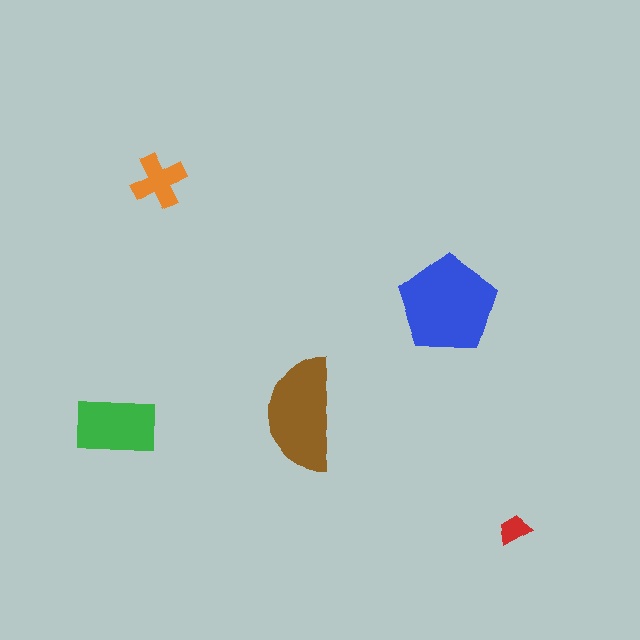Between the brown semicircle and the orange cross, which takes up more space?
The brown semicircle.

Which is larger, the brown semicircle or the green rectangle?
The brown semicircle.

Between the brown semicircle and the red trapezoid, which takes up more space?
The brown semicircle.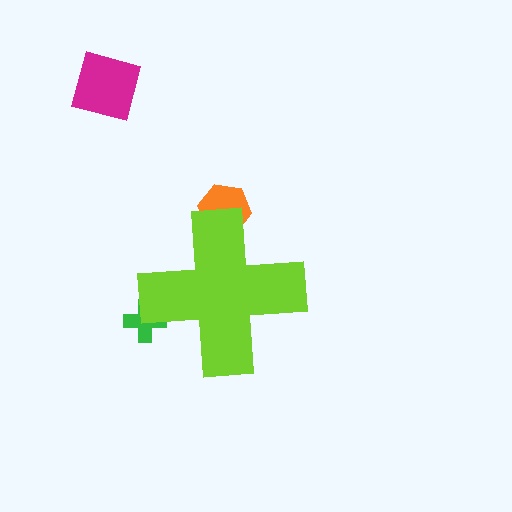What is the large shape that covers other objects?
A lime cross.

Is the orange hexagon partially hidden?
Yes, the orange hexagon is partially hidden behind the lime cross.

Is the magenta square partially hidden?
No, the magenta square is fully visible.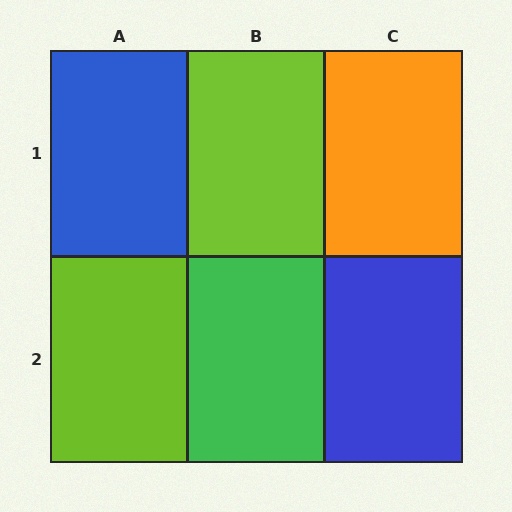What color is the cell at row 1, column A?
Blue.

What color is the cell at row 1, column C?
Orange.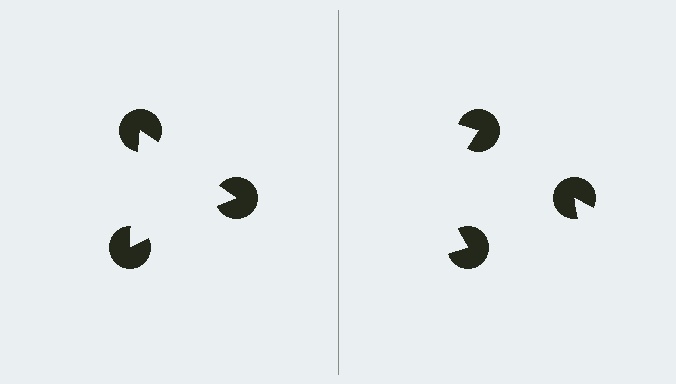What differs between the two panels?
The pac-man discs are positioned identically on both sides; only the wedge orientations differ. On the left they align to a triangle; on the right they are misaligned.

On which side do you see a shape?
An illusory triangle appears on the left side. On the right side the wedge cuts are rotated, so no coherent shape forms.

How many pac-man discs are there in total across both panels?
6 — 3 on each side.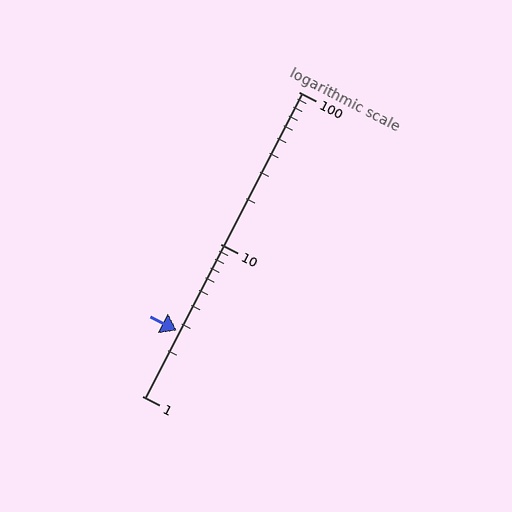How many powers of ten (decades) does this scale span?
The scale spans 2 decades, from 1 to 100.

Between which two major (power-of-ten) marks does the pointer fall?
The pointer is between 1 and 10.